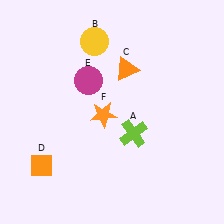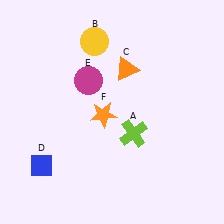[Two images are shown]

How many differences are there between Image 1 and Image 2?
There is 1 difference between the two images.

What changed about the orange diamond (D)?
In Image 1, D is orange. In Image 2, it changed to blue.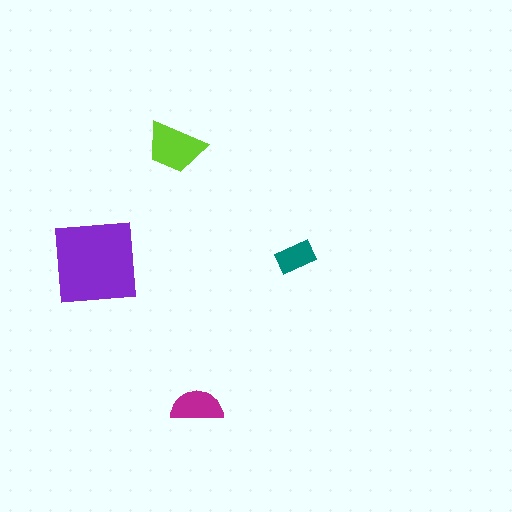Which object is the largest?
The purple square.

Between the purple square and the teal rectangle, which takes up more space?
The purple square.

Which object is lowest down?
The magenta semicircle is bottommost.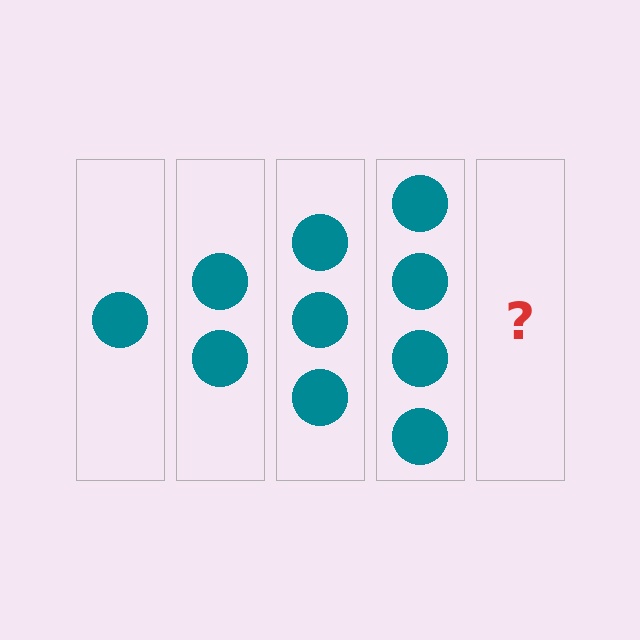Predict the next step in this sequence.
The next step is 5 circles.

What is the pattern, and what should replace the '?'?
The pattern is that each step adds one more circle. The '?' should be 5 circles.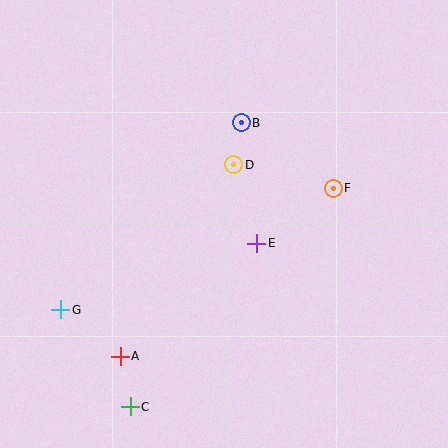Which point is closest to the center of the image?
Point E at (257, 243) is closest to the center.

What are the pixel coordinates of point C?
Point C is at (130, 407).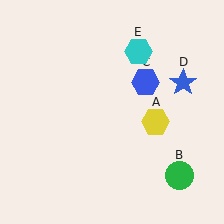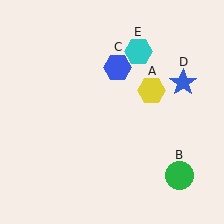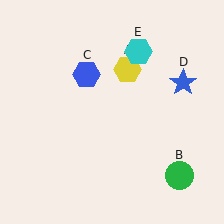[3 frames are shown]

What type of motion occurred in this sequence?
The yellow hexagon (object A), blue hexagon (object C) rotated counterclockwise around the center of the scene.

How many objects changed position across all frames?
2 objects changed position: yellow hexagon (object A), blue hexagon (object C).